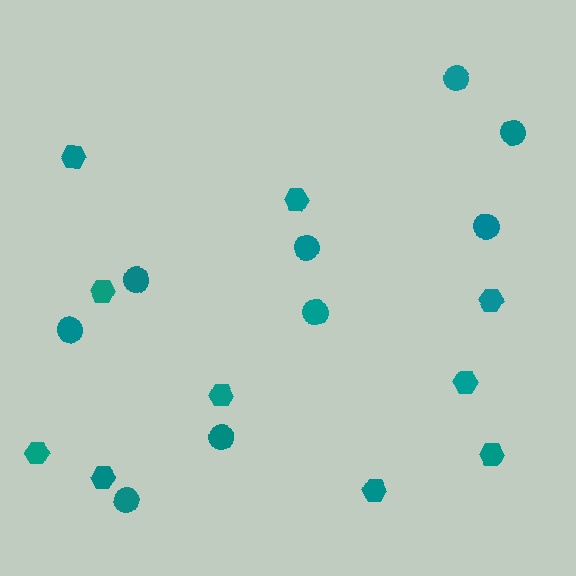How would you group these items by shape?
There are 2 groups: one group of hexagons (10) and one group of circles (9).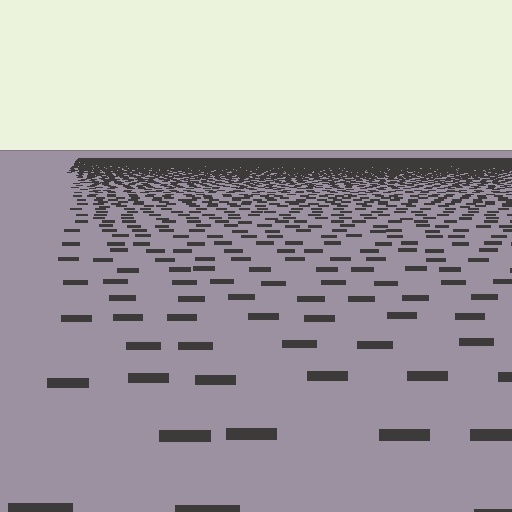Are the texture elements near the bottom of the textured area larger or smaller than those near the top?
Larger. Near the bottom, elements are closer to the viewer and appear at a bigger on-screen size.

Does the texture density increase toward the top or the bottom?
Density increases toward the top.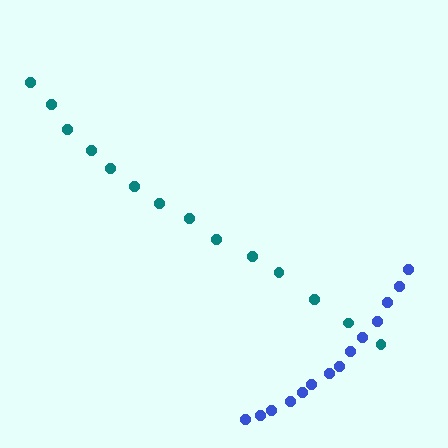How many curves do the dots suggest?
There are 2 distinct paths.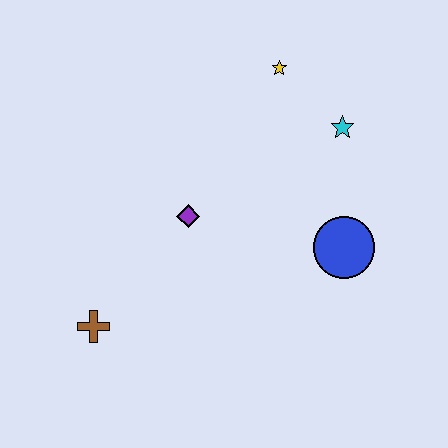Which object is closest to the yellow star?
The cyan star is closest to the yellow star.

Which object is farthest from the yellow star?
The brown cross is farthest from the yellow star.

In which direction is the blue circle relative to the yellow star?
The blue circle is below the yellow star.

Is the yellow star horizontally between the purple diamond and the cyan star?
Yes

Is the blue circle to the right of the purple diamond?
Yes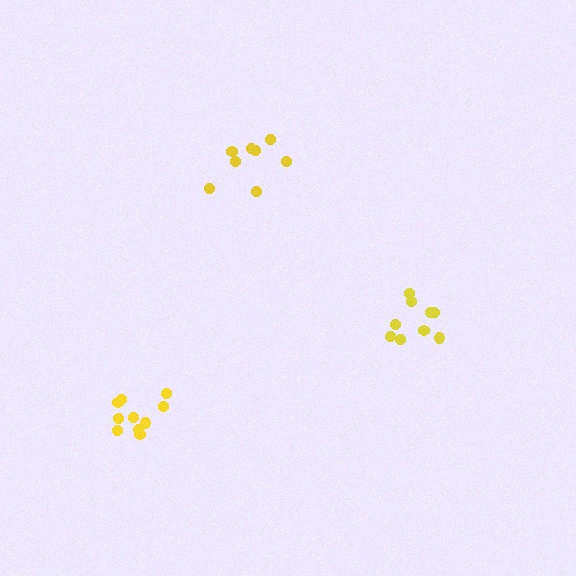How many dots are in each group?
Group 1: 10 dots, Group 2: 9 dots, Group 3: 8 dots (27 total).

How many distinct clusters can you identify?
There are 3 distinct clusters.